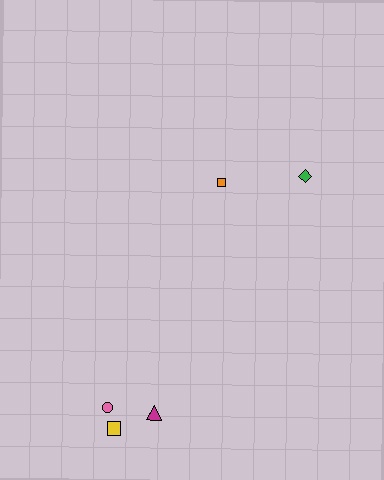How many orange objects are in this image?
There is 1 orange object.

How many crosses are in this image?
There are no crosses.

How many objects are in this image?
There are 5 objects.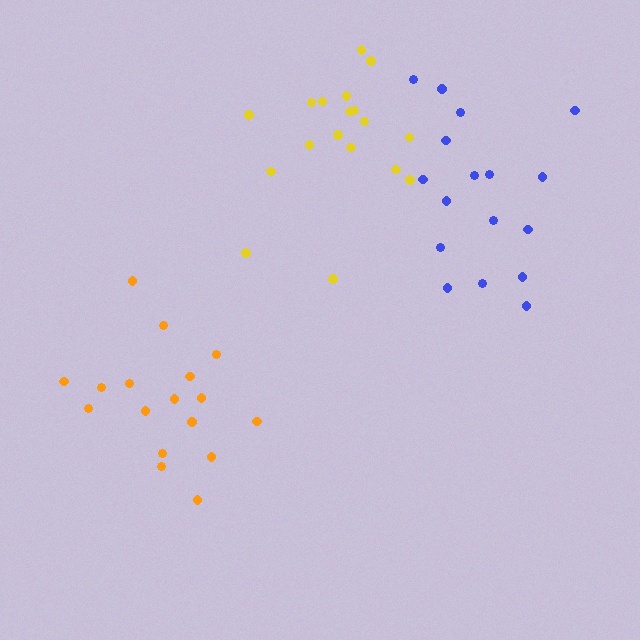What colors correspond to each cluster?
The clusters are colored: yellow, orange, blue.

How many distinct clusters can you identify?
There are 3 distinct clusters.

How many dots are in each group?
Group 1: 18 dots, Group 2: 17 dots, Group 3: 17 dots (52 total).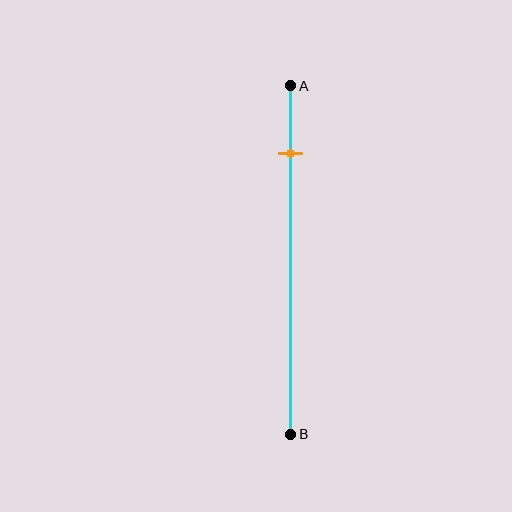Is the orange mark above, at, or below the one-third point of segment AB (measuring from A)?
The orange mark is above the one-third point of segment AB.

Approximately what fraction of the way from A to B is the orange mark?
The orange mark is approximately 20% of the way from A to B.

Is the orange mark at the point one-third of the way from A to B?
No, the mark is at about 20% from A, not at the 33% one-third point.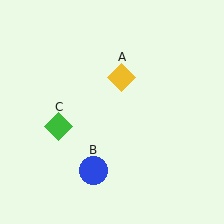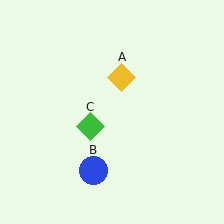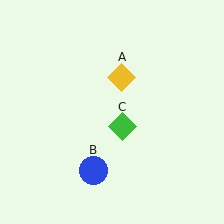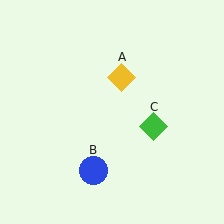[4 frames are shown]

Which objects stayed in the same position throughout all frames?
Yellow diamond (object A) and blue circle (object B) remained stationary.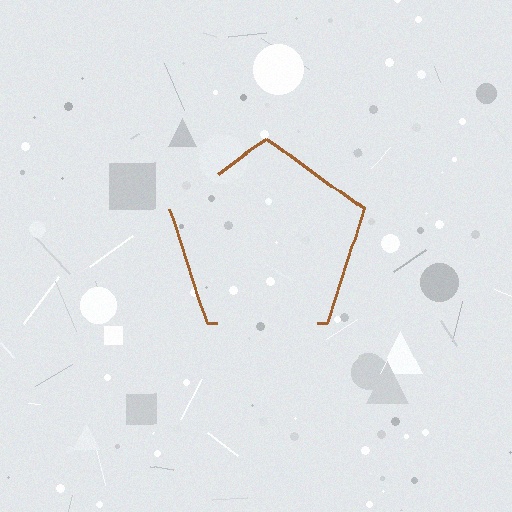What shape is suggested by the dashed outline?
The dashed outline suggests a pentagon.